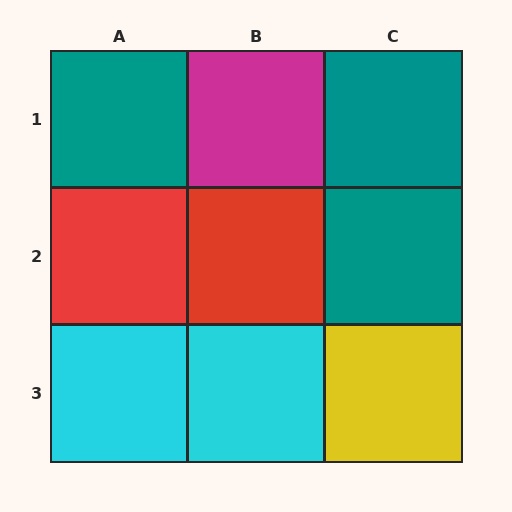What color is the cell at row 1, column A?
Teal.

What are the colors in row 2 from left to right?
Red, red, teal.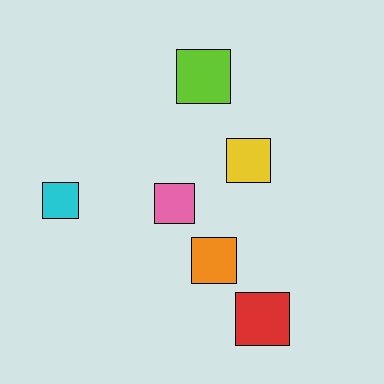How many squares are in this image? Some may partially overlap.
There are 6 squares.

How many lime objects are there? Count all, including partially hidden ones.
There is 1 lime object.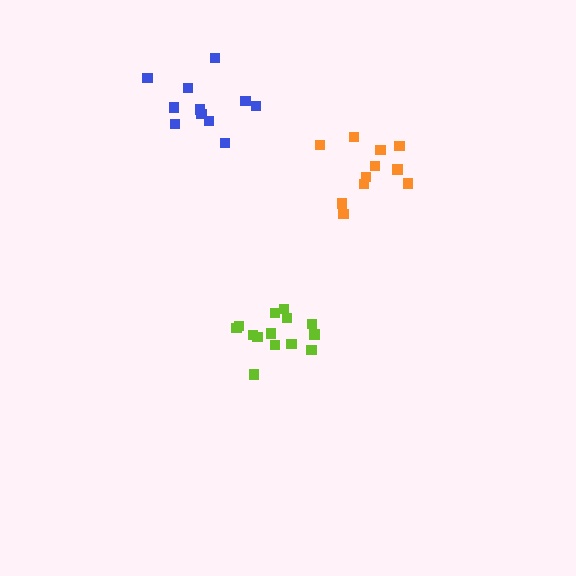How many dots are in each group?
Group 1: 11 dots, Group 2: 14 dots, Group 3: 11 dots (36 total).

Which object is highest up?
The blue cluster is topmost.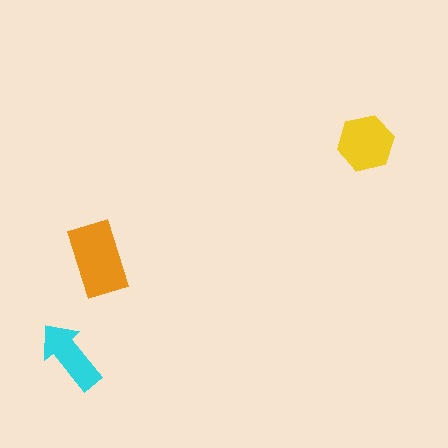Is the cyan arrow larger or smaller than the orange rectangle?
Smaller.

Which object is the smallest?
The cyan arrow.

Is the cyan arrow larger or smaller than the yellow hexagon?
Smaller.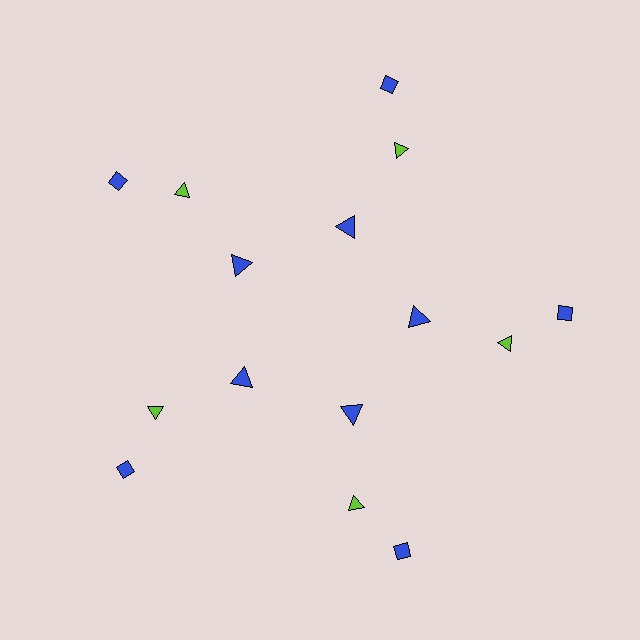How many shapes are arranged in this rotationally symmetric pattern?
There are 15 shapes, arranged in 5 groups of 3.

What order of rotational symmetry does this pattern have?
This pattern has 5-fold rotational symmetry.